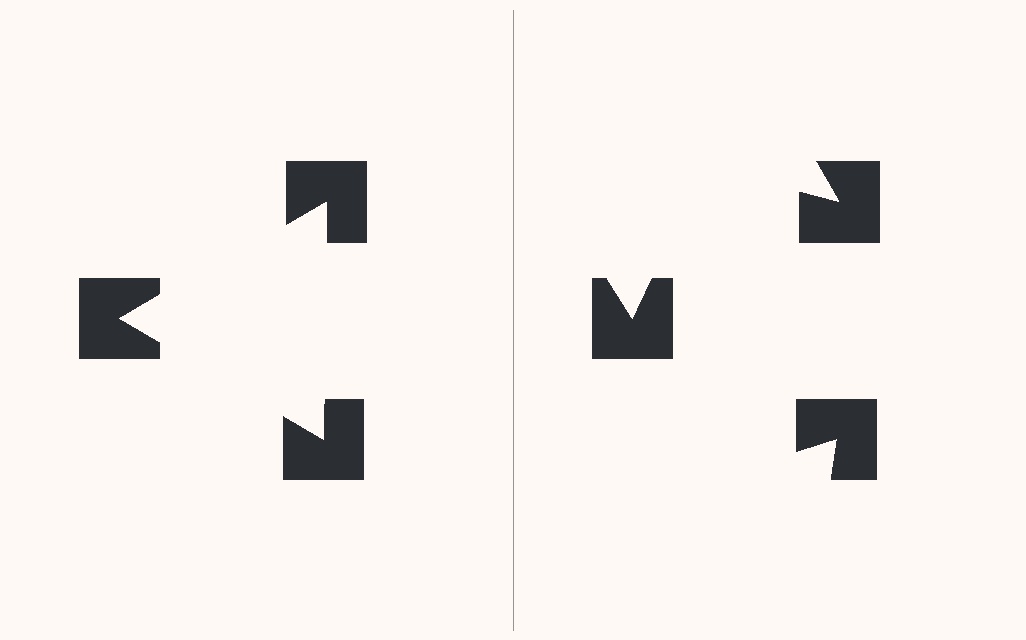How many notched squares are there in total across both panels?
6 — 3 on each side.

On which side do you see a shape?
An illusory triangle appears on the left side. On the right side the wedge cuts are rotated, so no coherent shape forms.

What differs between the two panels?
The notched squares are positioned identically on both sides; only the wedge orientations differ. On the left they align to a triangle; on the right they are misaligned.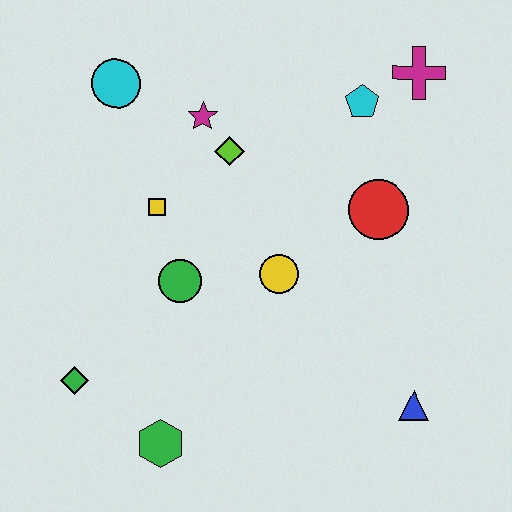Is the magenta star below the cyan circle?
Yes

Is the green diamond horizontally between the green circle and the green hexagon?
No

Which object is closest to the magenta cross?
The cyan pentagon is closest to the magenta cross.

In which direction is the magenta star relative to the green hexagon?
The magenta star is above the green hexagon.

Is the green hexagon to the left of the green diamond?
No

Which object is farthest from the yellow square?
The blue triangle is farthest from the yellow square.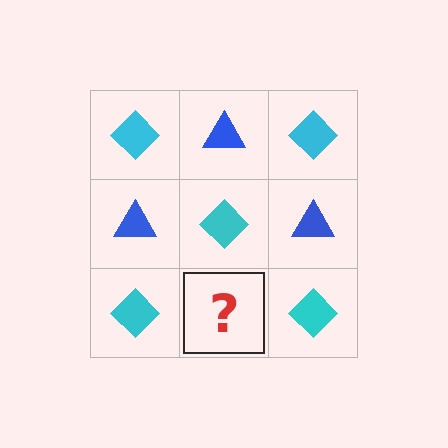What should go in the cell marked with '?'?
The missing cell should contain a blue triangle.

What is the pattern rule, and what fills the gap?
The rule is that it alternates cyan diamond and blue triangle in a checkerboard pattern. The gap should be filled with a blue triangle.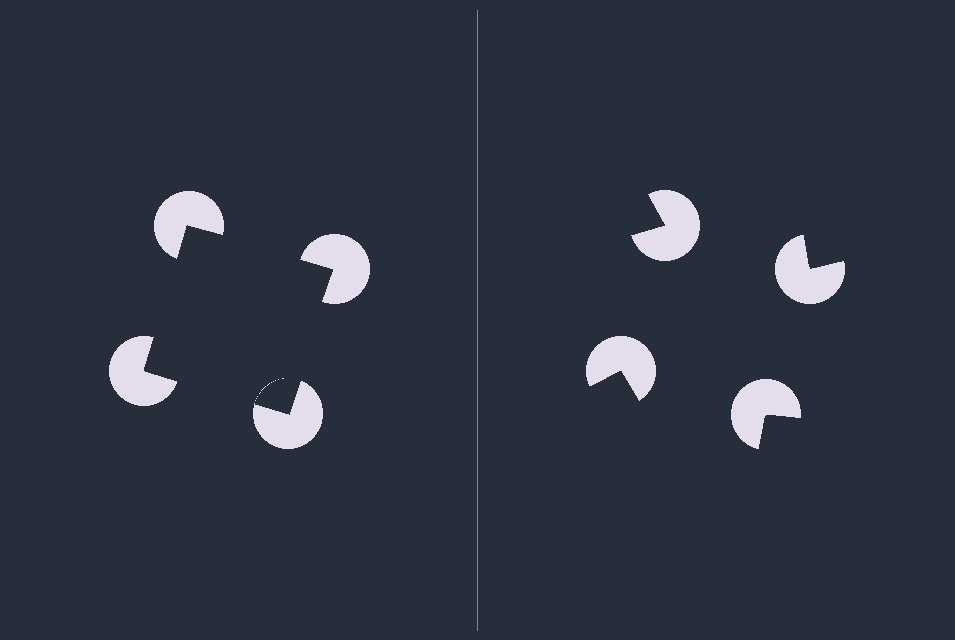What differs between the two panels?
The pac-man discs are positioned identically on both sides; only the wedge orientations differ. On the left they align to a square; on the right they are misaligned.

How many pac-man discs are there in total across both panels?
8 — 4 on each side.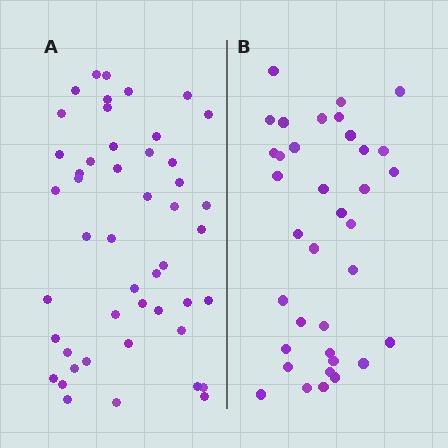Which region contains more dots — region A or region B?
Region A (the left region) has more dots.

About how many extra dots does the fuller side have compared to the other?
Region A has roughly 12 or so more dots than region B.